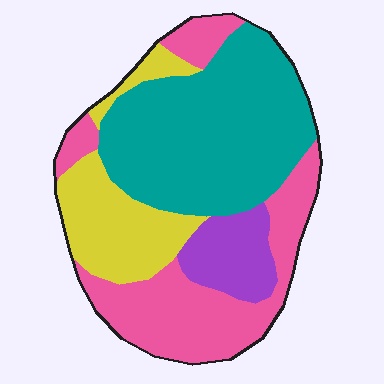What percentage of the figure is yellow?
Yellow covers about 20% of the figure.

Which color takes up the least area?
Purple, at roughly 10%.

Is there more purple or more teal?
Teal.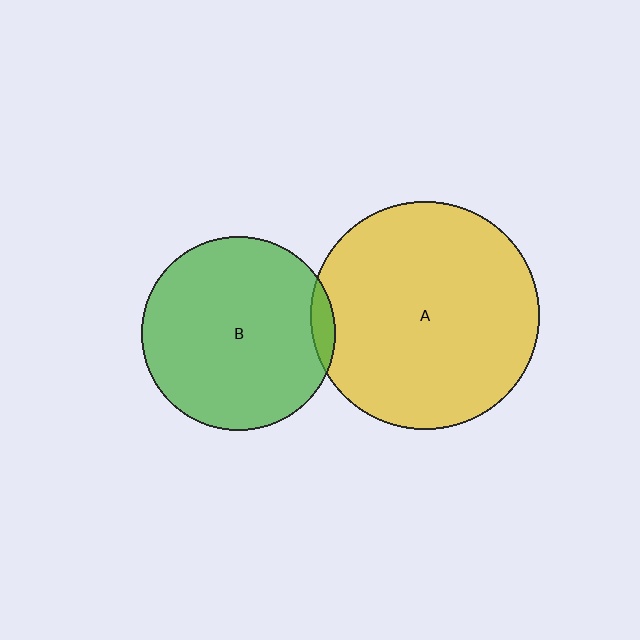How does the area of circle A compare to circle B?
Approximately 1.4 times.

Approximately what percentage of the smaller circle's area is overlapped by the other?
Approximately 5%.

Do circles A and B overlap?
Yes.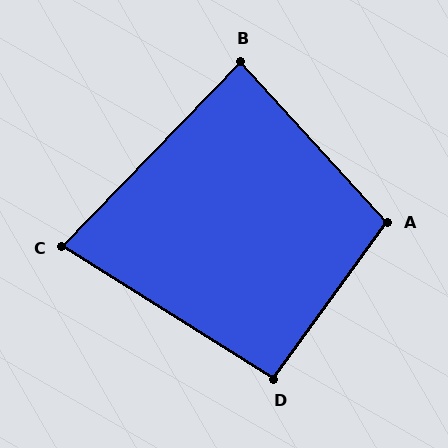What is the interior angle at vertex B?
Approximately 86 degrees (approximately right).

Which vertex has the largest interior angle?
A, at approximately 102 degrees.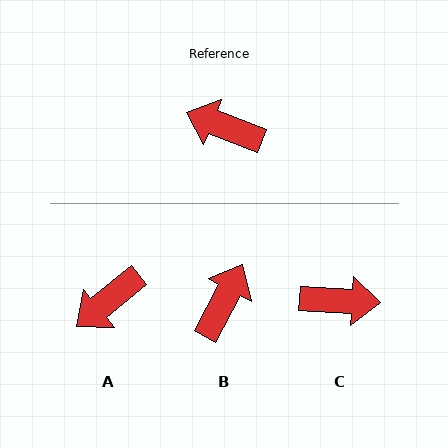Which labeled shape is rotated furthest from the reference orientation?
C, about 162 degrees away.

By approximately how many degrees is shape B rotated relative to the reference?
Approximately 97 degrees clockwise.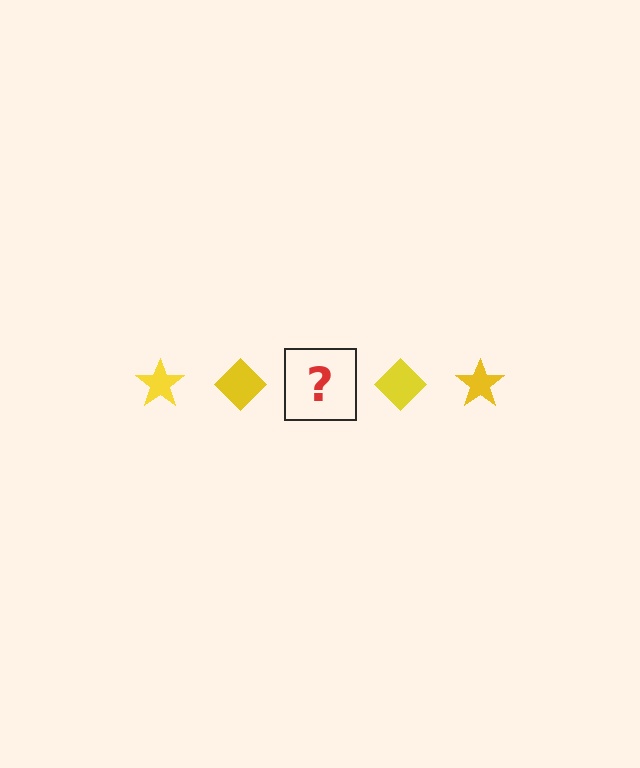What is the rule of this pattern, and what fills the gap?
The rule is that the pattern cycles through star, diamond shapes in yellow. The gap should be filled with a yellow star.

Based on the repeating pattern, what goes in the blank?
The blank should be a yellow star.